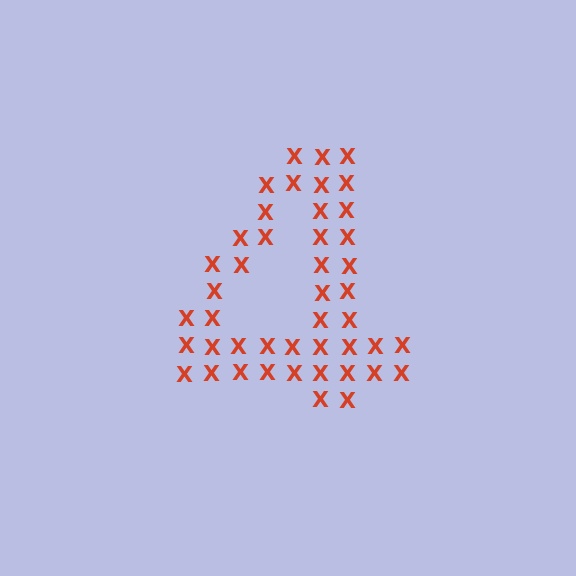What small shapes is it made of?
It is made of small letter X's.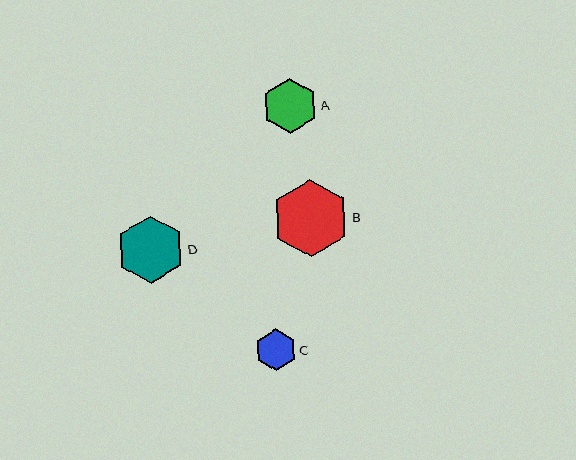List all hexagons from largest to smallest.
From largest to smallest: B, D, A, C.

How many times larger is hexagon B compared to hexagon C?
Hexagon B is approximately 1.9 times the size of hexagon C.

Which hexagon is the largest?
Hexagon B is the largest with a size of approximately 77 pixels.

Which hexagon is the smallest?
Hexagon C is the smallest with a size of approximately 42 pixels.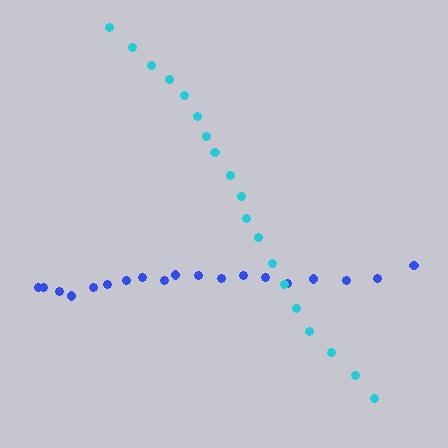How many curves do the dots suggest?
There are 2 distinct paths.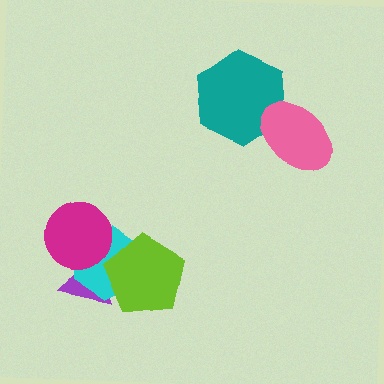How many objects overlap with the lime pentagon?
2 objects overlap with the lime pentagon.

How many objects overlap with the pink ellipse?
1 object overlaps with the pink ellipse.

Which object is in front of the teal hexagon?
The pink ellipse is in front of the teal hexagon.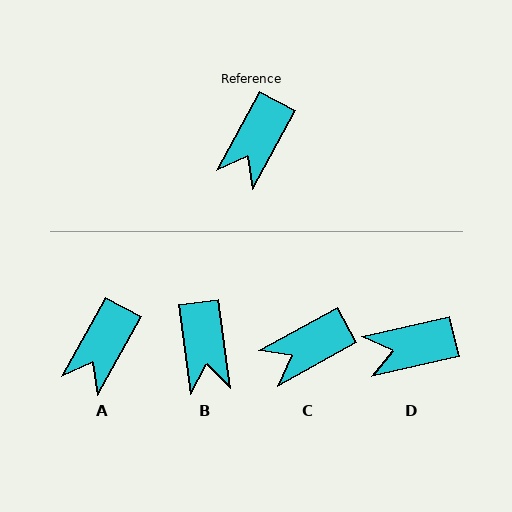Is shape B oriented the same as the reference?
No, it is off by about 37 degrees.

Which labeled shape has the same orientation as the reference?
A.